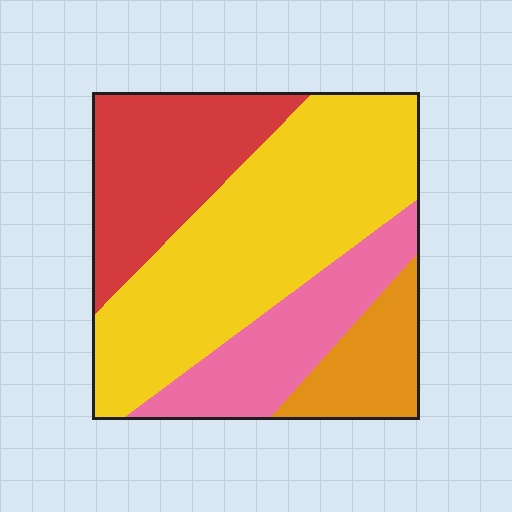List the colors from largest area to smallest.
From largest to smallest: yellow, red, pink, orange.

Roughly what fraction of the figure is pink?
Pink covers 19% of the figure.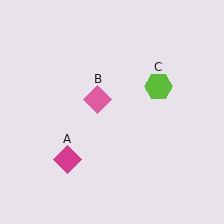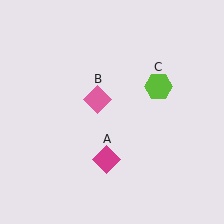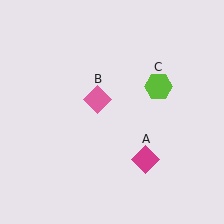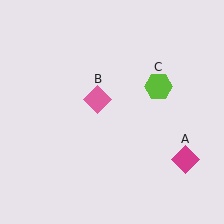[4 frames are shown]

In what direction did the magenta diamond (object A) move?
The magenta diamond (object A) moved right.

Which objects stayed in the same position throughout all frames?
Pink diamond (object B) and lime hexagon (object C) remained stationary.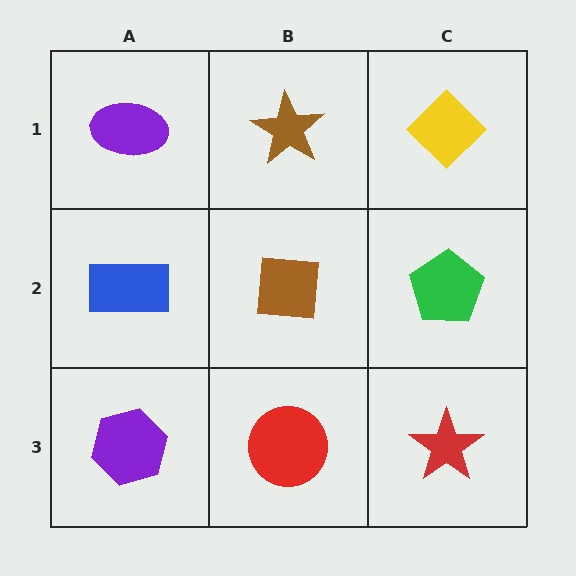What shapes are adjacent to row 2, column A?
A purple ellipse (row 1, column A), a purple hexagon (row 3, column A), a brown square (row 2, column B).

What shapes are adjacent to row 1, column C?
A green pentagon (row 2, column C), a brown star (row 1, column B).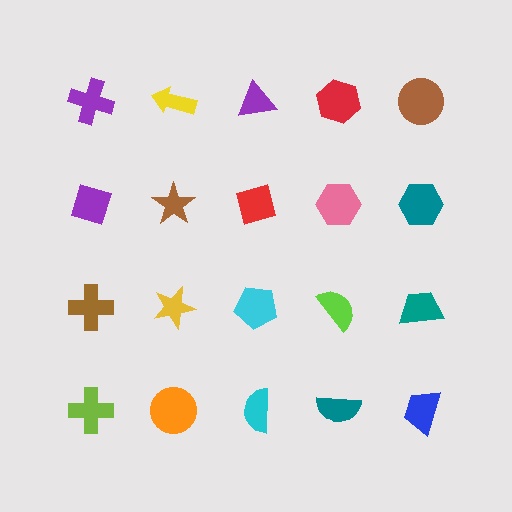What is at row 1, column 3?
A purple triangle.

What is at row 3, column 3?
A cyan pentagon.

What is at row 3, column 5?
A teal trapezoid.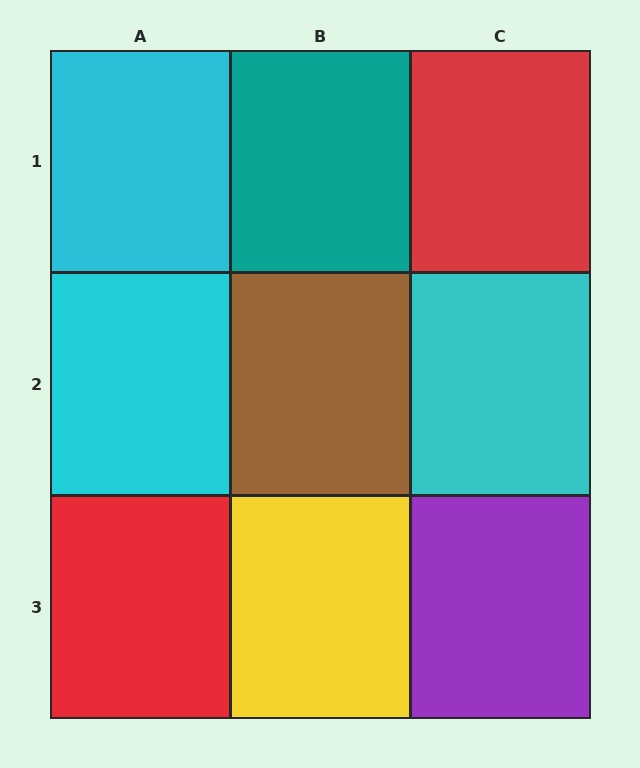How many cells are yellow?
1 cell is yellow.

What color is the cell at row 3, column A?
Red.